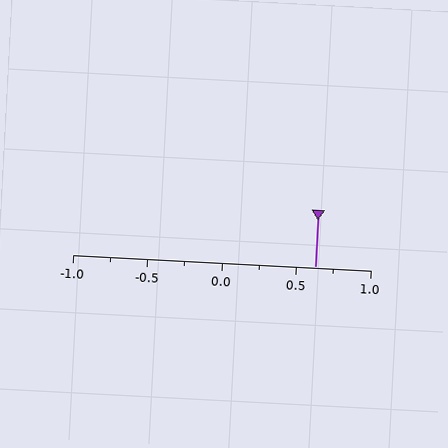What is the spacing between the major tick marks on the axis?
The major ticks are spaced 0.5 apart.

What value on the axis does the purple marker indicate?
The marker indicates approximately 0.62.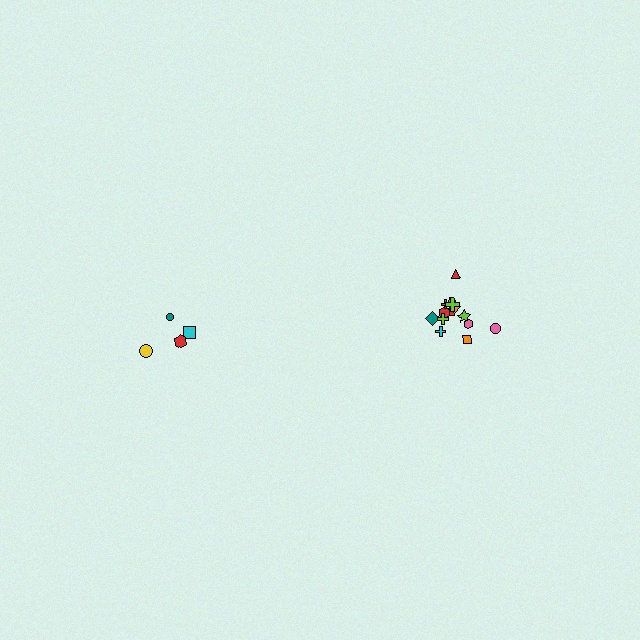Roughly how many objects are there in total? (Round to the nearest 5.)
Roughly 20 objects in total.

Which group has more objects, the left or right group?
The right group.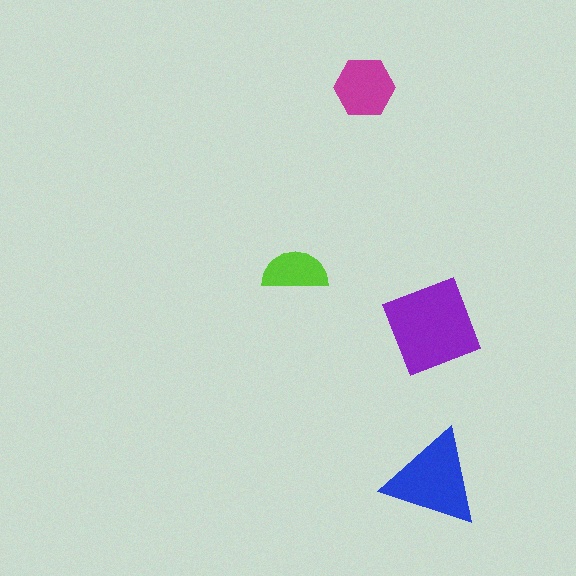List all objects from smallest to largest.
The lime semicircle, the magenta hexagon, the blue triangle, the purple square.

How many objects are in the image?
There are 4 objects in the image.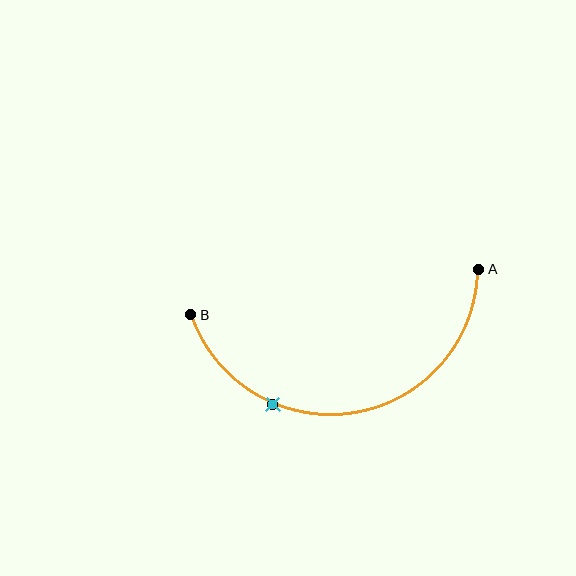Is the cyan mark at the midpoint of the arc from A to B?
No. The cyan mark lies on the arc but is closer to endpoint B. The arc midpoint would be at the point on the curve equidistant along the arc from both A and B.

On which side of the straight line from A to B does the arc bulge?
The arc bulges below the straight line connecting A and B.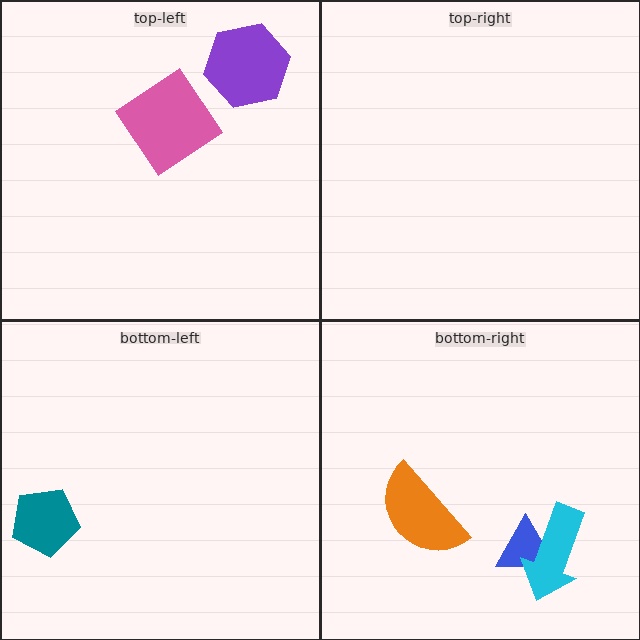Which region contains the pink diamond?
The top-left region.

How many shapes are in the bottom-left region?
1.